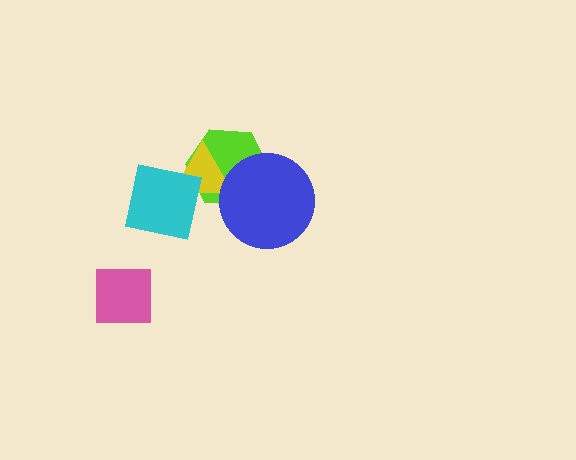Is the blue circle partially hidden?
No, no other shape covers it.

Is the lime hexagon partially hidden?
Yes, it is partially covered by another shape.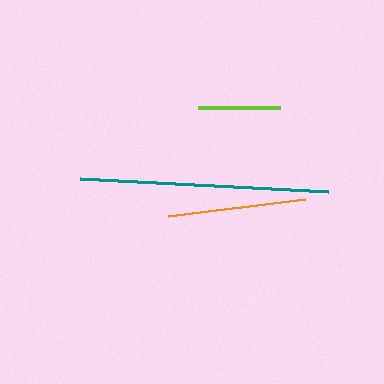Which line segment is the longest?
The teal line is the longest at approximately 248 pixels.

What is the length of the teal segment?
The teal segment is approximately 248 pixels long.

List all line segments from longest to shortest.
From longest to shortest: teal, orange, lime.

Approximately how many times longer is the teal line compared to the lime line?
The teal line is approximately 3.0 times the length of the lime line.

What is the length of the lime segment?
The lime segment is approximately 83 pixels long.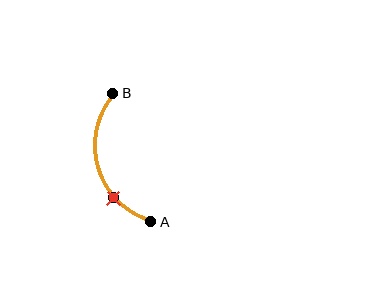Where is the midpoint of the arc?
The arc midpoint is the point on the curve farthest from the straight line joining A and B. It sits to the left of that line.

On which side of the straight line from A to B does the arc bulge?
The arc bulges to the left of the straight line connecting A and B.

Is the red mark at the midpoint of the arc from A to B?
No. The red mark lies on the arc but is closer to endpoint A. The arc midpoint would be at the point on the curve equidistant along the arc from both A and B.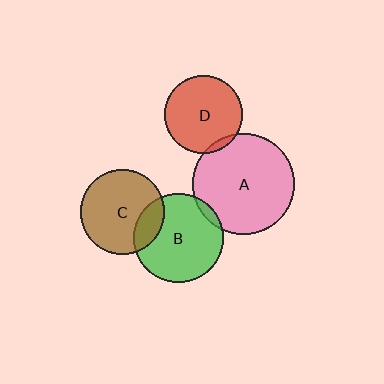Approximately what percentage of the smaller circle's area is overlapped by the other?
Approximately 5%.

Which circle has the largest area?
Circle A (pink).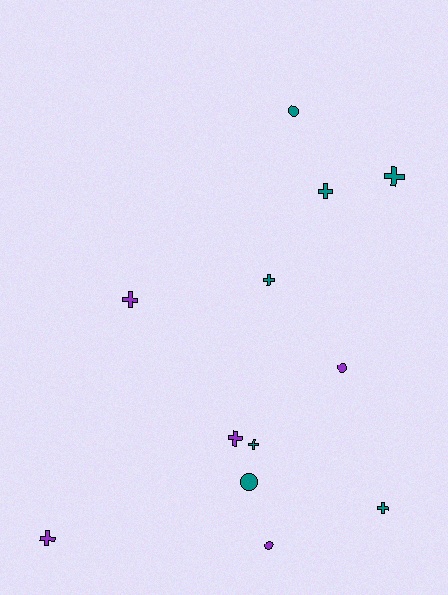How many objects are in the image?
There are 12 objects.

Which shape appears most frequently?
Cross, with 8 objects.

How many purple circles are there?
There are 2 purple circles.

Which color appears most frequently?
Teal, with 7 objects.